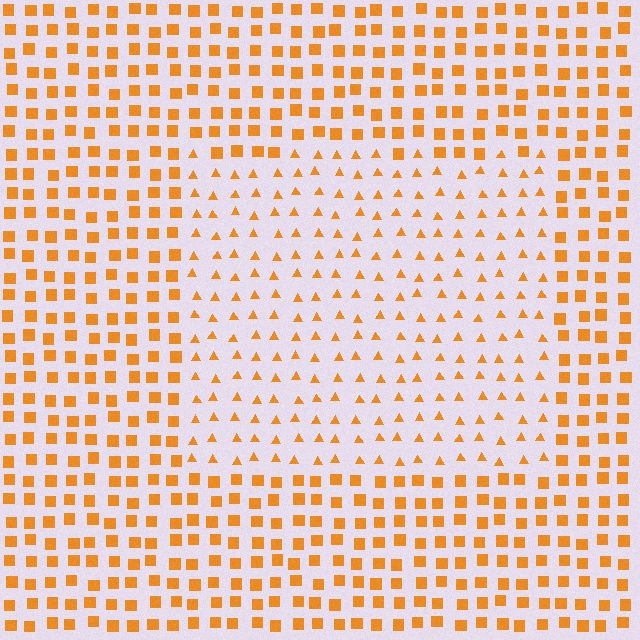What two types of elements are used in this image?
The image uses triangles inside the rectangle region and squares outside it.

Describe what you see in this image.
The image is filled with small orange elements arranged in a uniform grid. A rectangle-shaped region contains triangles, while the surrounding area contains squares. The boundary is defined purely by the change in element shape.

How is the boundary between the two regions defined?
The boundary is defined by a change in element shape: triangles inside vs. squares outside. All elements share the same color and spacing.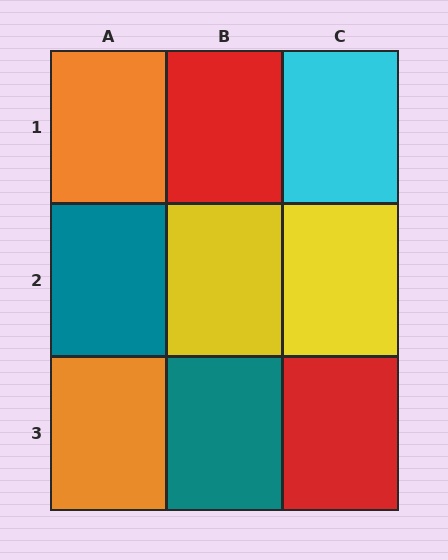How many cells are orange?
2 cells are orange.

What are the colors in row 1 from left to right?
Orange, red, cyan.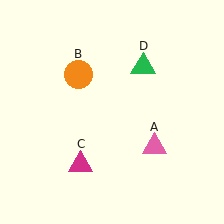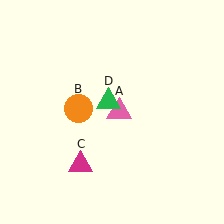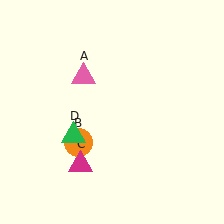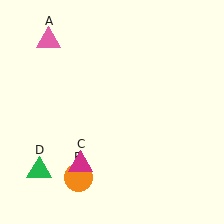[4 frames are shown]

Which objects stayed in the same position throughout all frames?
Magenta triangle (object C) remained stationary.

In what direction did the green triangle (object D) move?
The green triangle (object D) moved down and to the left.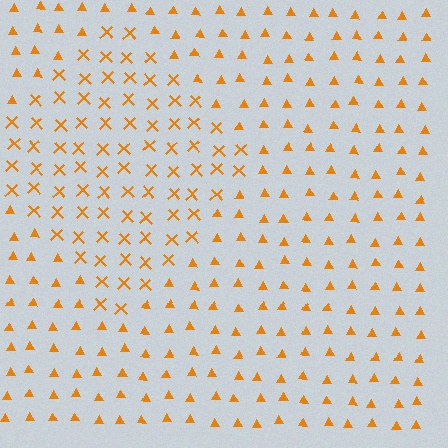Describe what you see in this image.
The image is filled with small orange elements arranged in a uniform grid. A diamond-shaped region contains X marks, while the surrounding area contains triangles. The boundary is defined purely by the change in element shape.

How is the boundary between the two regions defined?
The boundary is defined by a change in element shape: X marks inside vs. triangles outside. All elements share the same color and spacing.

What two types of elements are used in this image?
The image uses X marks inside the diamond region and triangles outside it.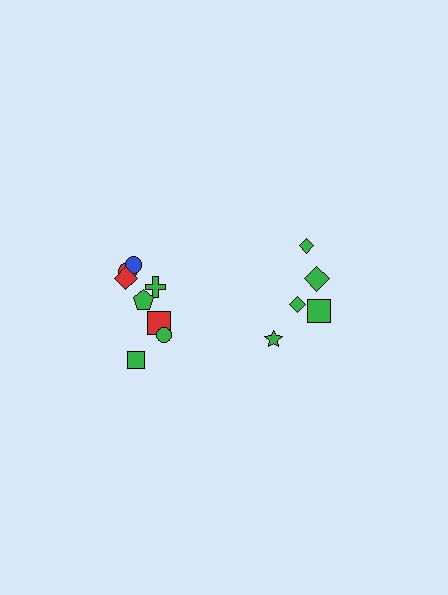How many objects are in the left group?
There are 8 objects.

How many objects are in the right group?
There are 5 objects.